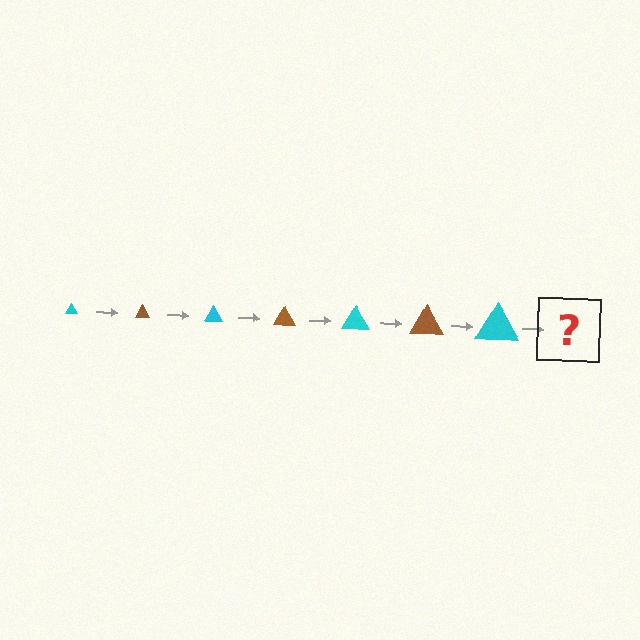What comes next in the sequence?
The next element should be a brown triangle, larger than the previous one.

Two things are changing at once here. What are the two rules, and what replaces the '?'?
The two rules are that the triangle grows larger each step and the color cycles through cyan and brown. The '?' should be a brown triangle, larger than the previous one.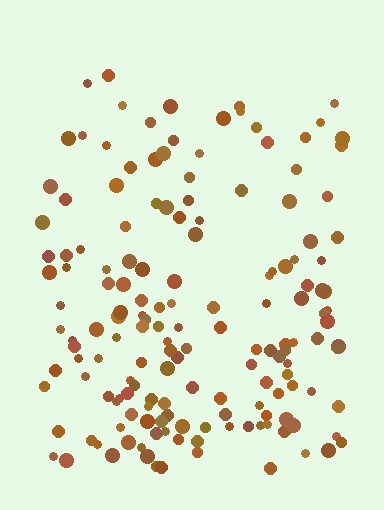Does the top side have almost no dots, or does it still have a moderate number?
Still a moderate number, just noticeably fewer than the bottom.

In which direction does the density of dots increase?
From top to bottom, with the bottom side densest.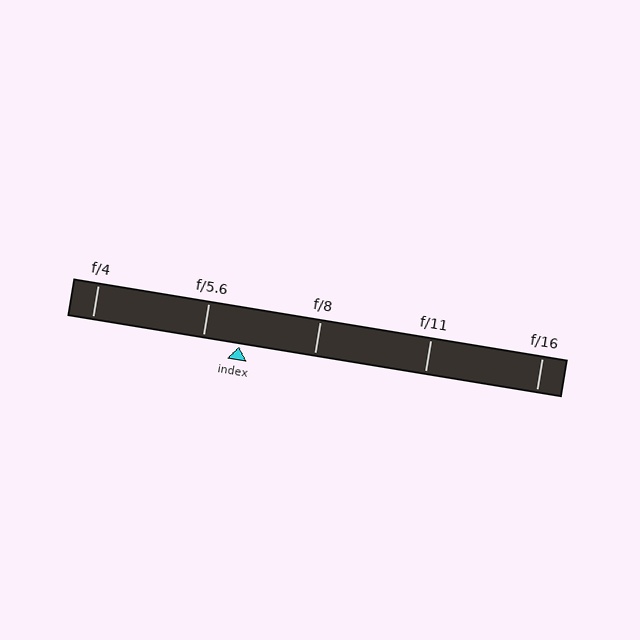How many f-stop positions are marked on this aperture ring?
There are 5 f-stop positions marked.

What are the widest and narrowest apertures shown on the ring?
The widest aperture shown is f/4 and the narrowest is f/16.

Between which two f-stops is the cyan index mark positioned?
The index mark is between f/5.6 and f/8.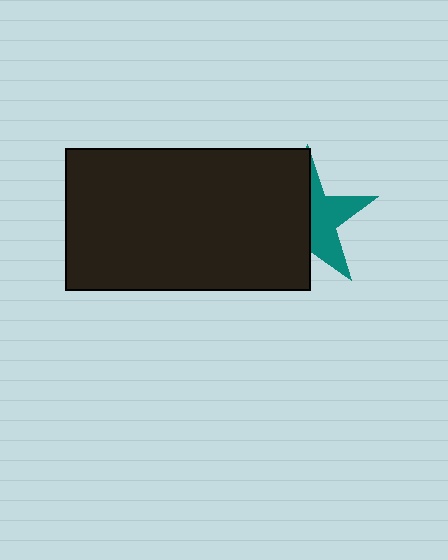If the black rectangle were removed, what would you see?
You would see the complete teal star.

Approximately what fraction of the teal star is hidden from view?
Roughly 56% of the teal star is hidden behind the black rectangle.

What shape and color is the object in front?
The object in front is a black rectangle.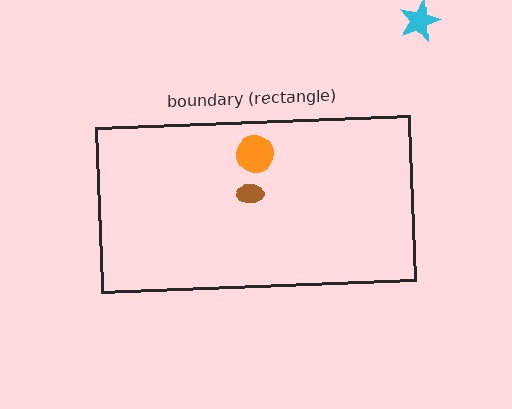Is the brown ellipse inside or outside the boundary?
Inside.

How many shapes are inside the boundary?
2 inside, 1 outside.